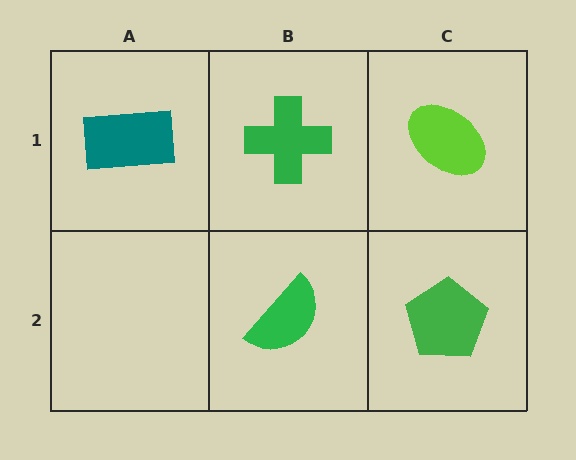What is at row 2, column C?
A green pentagon.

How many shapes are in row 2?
2 shapes.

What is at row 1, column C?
A lime ellipse.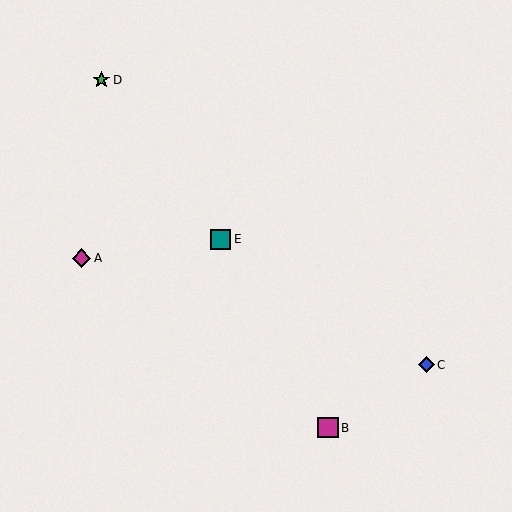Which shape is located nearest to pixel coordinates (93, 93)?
The green star (labeled D) at (101, 80) is nearest to that location.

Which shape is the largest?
The magenta square (labeled B) is the largest.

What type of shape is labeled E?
Shape E is a teal square.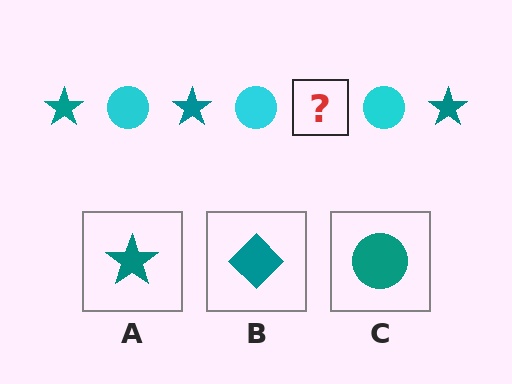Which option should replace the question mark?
Option A.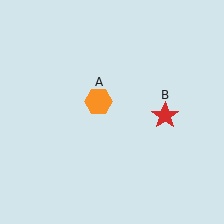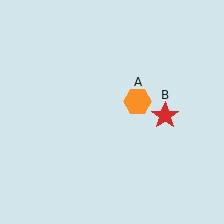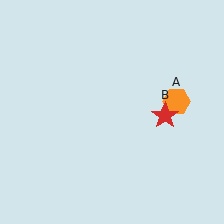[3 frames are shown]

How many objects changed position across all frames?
1 object changed position: orange hexagon (object A).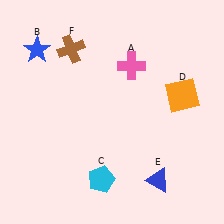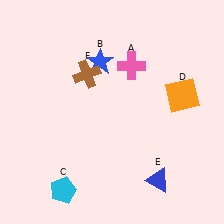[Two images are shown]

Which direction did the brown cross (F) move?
The brown cross (F) moved down.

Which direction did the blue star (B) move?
The blue star (B) moved right.